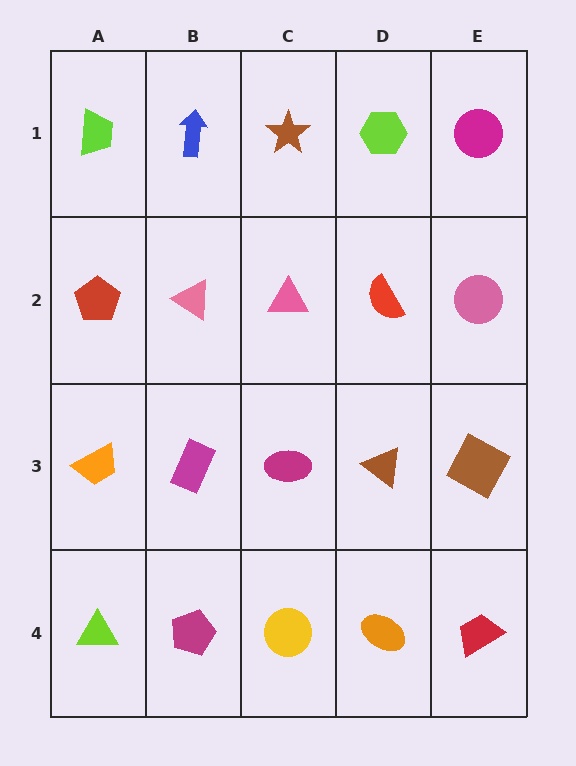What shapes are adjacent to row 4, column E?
A brown square (row 3, column E), an orange ellipse (row 4, column D).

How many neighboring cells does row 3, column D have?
4.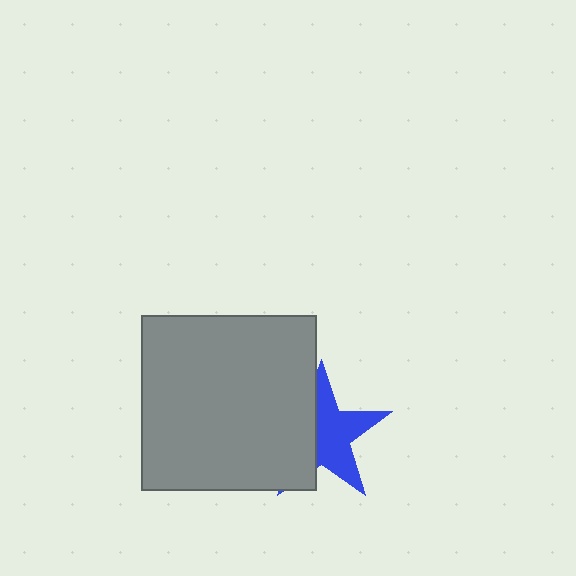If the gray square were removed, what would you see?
You would see the complete blue star.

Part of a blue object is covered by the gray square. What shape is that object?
It is a star.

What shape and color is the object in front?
The object in front is a gray square.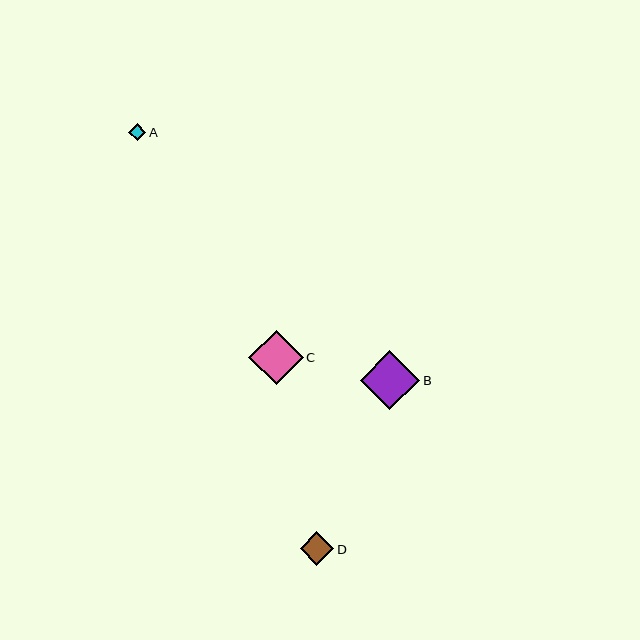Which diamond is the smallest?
Diamond A is the smallest with a size of approximately 17 pixels.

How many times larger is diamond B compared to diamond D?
Diamond B is approximately 1.8 times the size of diamond D.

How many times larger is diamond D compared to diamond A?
Diamond D is approximately 2.0 times the size of diamond A.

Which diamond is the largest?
Diamond B is the largest with a size of approximately 59 pixels.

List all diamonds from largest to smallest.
From largest to smallest: B, C, D, A.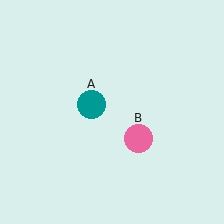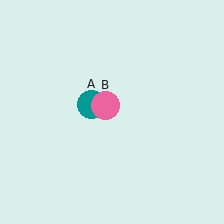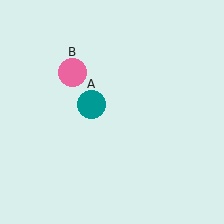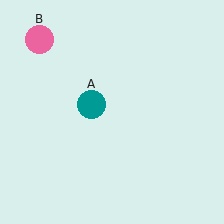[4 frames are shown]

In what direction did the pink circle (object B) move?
The pink circle (object B) moved up and to the left.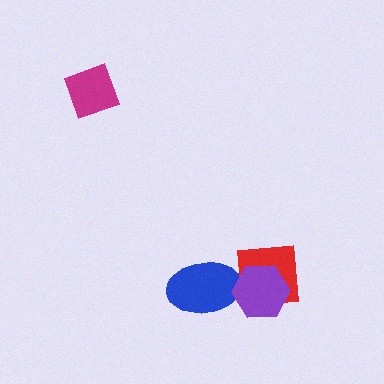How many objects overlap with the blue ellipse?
1 object overlaps with the blue ellipse.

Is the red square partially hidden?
Yes, it is partially covered by another shape.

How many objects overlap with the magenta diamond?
0 objects overlap with the magenta diamond.